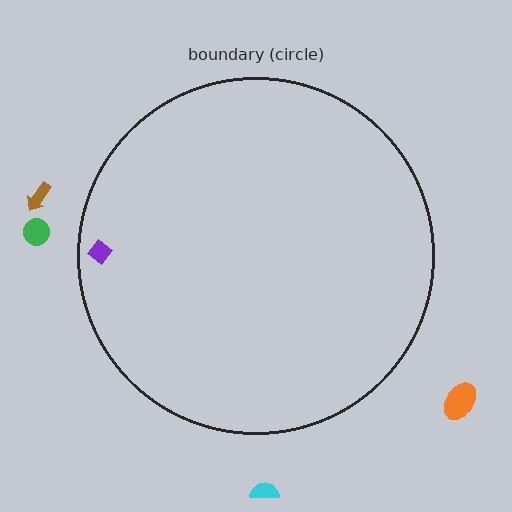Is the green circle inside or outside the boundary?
Outside.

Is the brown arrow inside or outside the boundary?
Outside.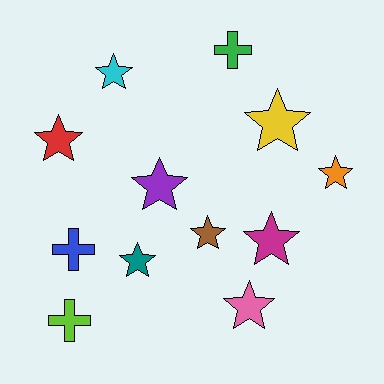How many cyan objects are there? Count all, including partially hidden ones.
There is 1 cyan object.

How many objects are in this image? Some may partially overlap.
There are 12 objects.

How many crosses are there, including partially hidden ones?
There are 3 crosses.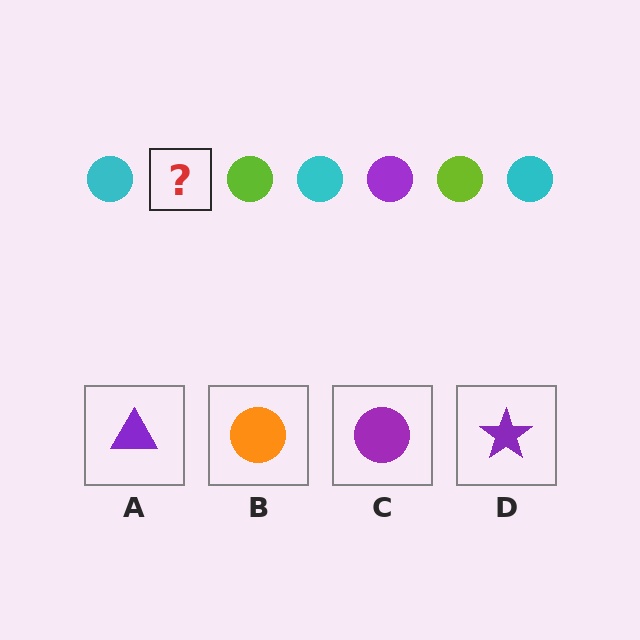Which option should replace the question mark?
Option C.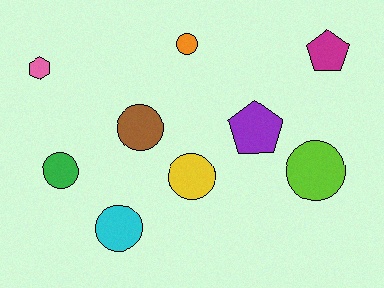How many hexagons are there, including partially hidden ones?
There is 1 hexagon.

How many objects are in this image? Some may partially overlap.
There are 9 objects.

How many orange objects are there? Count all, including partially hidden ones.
There is 1 orange object.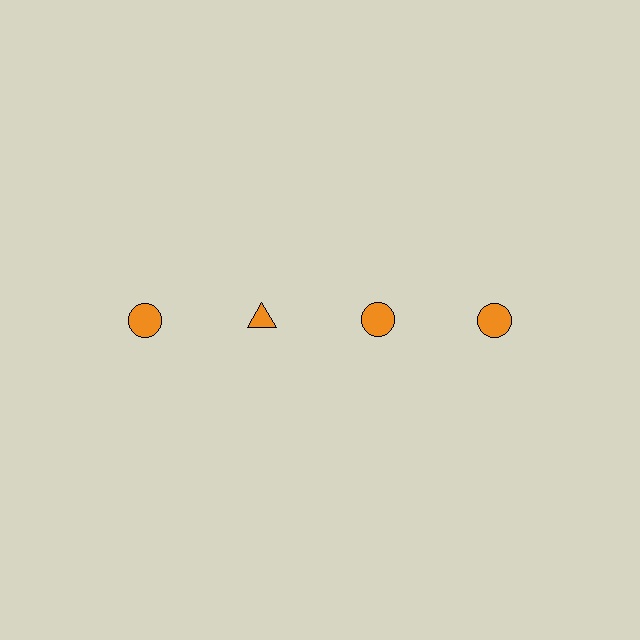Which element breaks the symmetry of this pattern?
The orange triangle in the top row, second from left column breaks the symmetry. All other shapes are orange circles.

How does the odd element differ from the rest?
It has a different shape: triangle instead of circle.